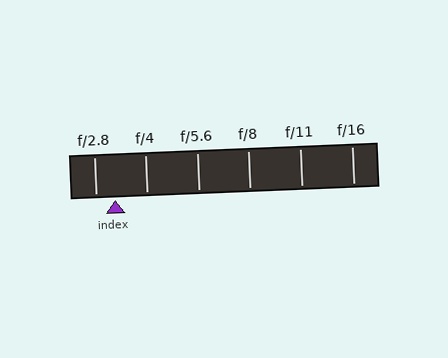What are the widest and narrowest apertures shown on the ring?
The widest aperture shown is f/2.8 and the narrowest is f/16.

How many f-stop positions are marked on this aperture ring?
There are 6 f-stop positions marked.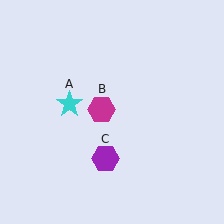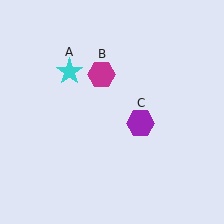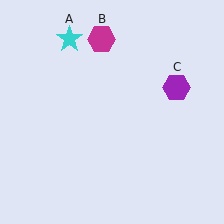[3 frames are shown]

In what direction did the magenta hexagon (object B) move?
The magenta hexagon (object B) moved up.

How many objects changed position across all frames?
3 objects changed position: cyan star (object A), magenta hexagon (object B), purple hexagon (object C).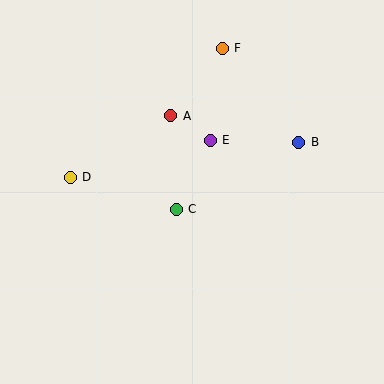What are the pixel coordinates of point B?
Point B is at (299, 142).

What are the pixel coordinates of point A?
Point A is at (171, 116).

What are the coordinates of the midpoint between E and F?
The midpoint between E and F is at (216, 94).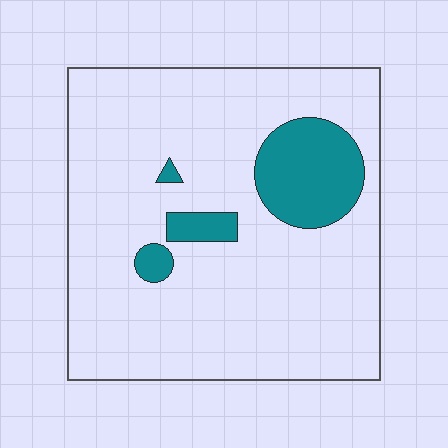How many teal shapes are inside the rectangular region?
4.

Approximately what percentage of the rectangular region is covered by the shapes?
Approximately 15%.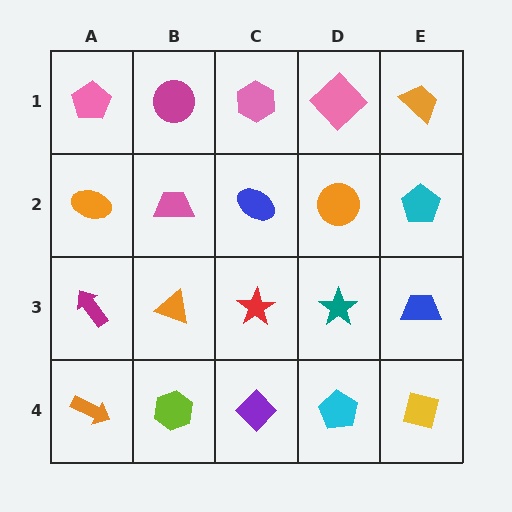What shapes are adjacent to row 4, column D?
A teal star (row 3, column D), a purple diamond (row 4, column C), a yellow square (row 4, column E).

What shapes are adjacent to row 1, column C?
A blue ellipse (row 2, column C), a magenta circle (row 1, column B), a pink diamond (row 1, column D).